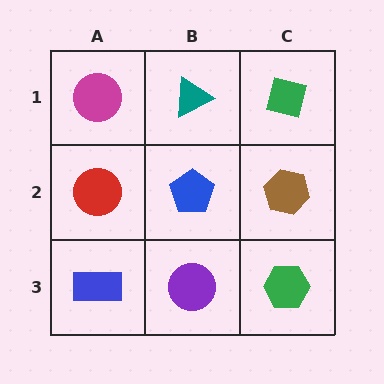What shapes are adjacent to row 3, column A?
A red circle (row 2, column A), a purple circle (row 3, column B).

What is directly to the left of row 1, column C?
A teal triangle.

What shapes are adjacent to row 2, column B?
A teal triangle (row 1, column B), a purple circle (row 3, column B), a red circle (row 2, column A), a brown hexagon (row 2, column C).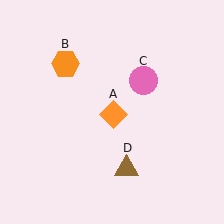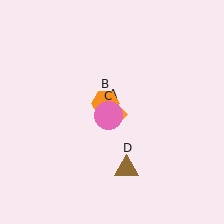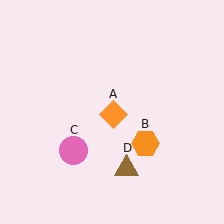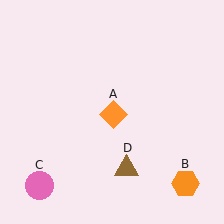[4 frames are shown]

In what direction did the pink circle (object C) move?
The pink circle (object C) moved down and to the left.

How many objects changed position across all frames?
2 objects changed position: orange hexagon (object B), pink circle (object C).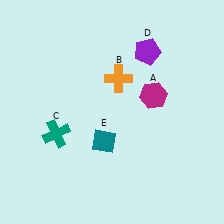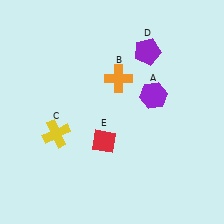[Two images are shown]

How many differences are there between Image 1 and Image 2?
There are 3 differences between the two images.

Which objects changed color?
A changed from magenta to purple. C changed from teal to yellow. E changed from teal to red.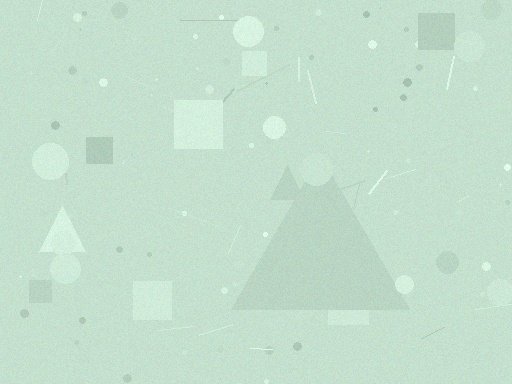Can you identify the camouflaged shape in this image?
The camouflaged shape is a triangle.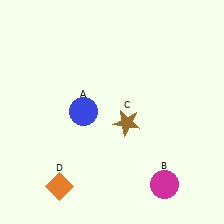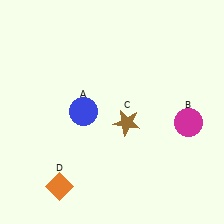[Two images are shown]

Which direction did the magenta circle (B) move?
The magenta circle (B) moved up.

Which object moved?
The magenta circle (B) moved up.